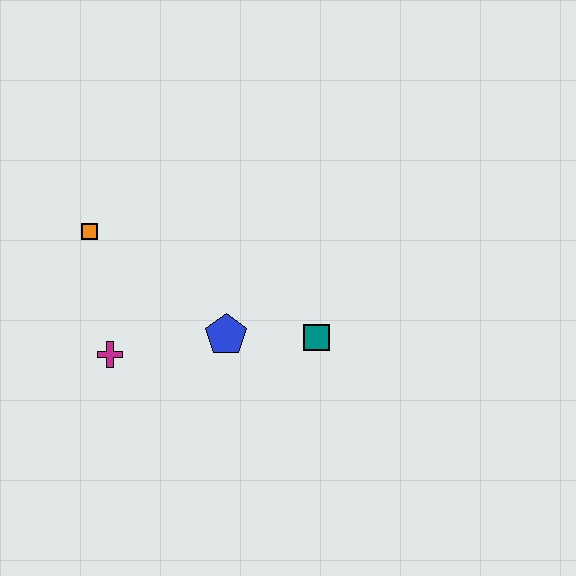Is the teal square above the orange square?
No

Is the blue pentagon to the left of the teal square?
Yes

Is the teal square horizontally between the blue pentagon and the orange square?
No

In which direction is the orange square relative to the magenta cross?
The orange square is above the magenta cross.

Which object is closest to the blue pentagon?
The teal square is closest to the blue pentagon.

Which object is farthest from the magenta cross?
The teal square is farthest from the magenta cross.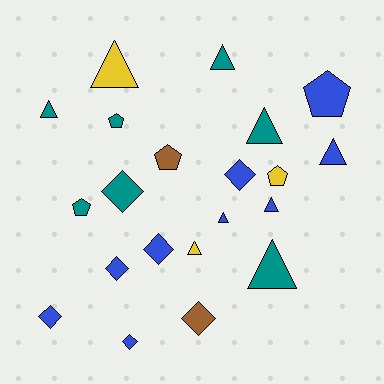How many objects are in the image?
There are 21 objects.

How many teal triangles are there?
There are 4 teal triangles.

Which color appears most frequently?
Blue, with 9 objects.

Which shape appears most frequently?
Triangle, with 9 objects.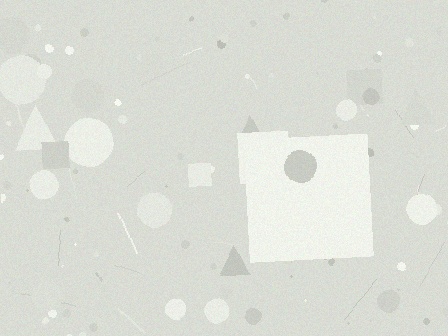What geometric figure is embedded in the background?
A square is embedded in the background.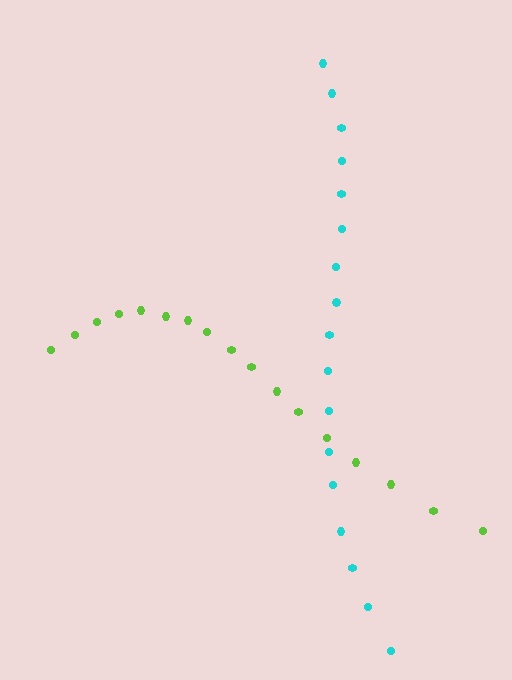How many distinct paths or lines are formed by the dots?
There are 2 distinct paths.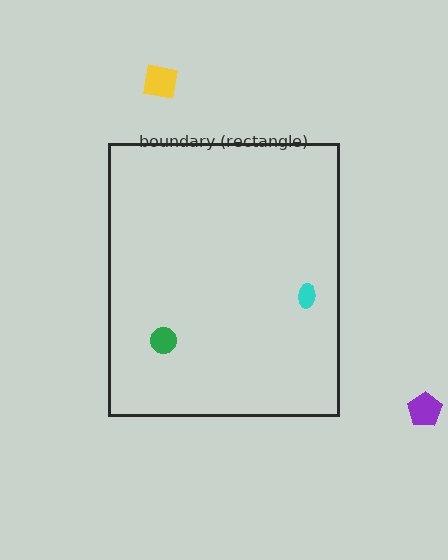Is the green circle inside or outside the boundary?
Inside.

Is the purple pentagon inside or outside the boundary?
Outside.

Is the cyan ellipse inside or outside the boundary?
Inside.